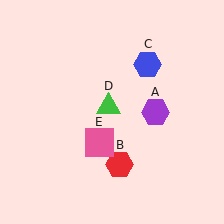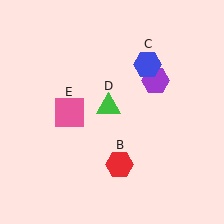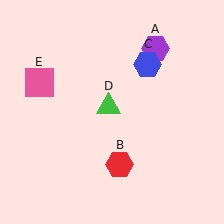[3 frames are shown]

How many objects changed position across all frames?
2 objects changed position: purple hexagon (object A), pink square (object E).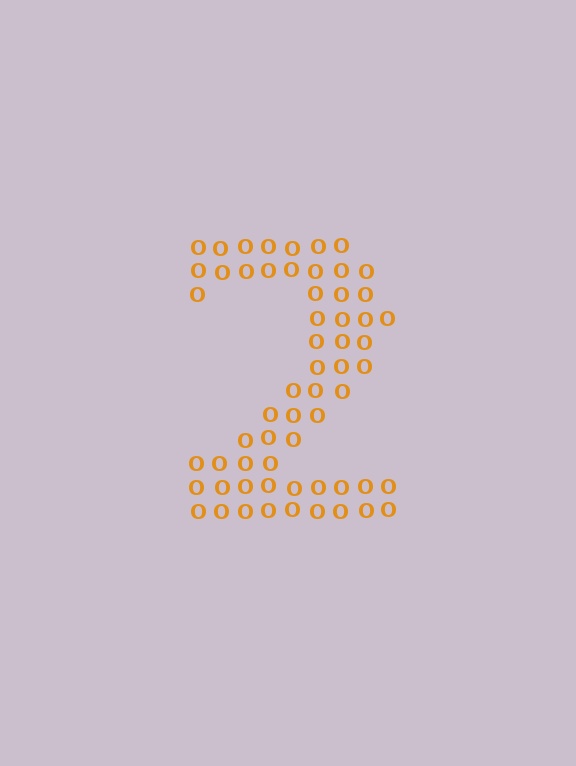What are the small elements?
The small elements are letter O's.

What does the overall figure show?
The overall figure shows the digit 2.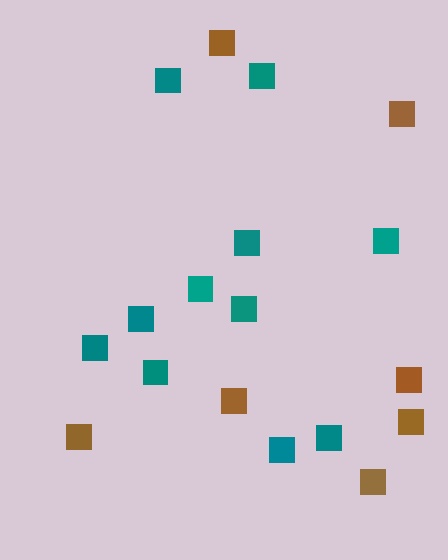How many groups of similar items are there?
There are 2 groups: one group of brown squares (7) and one group of teal squares (11).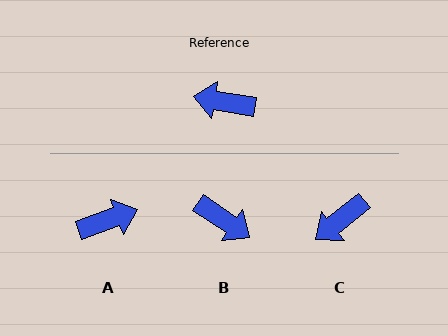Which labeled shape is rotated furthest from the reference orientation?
B, about 156 degrees away.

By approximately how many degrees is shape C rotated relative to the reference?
Approximately 49 degrees counter-clockwise.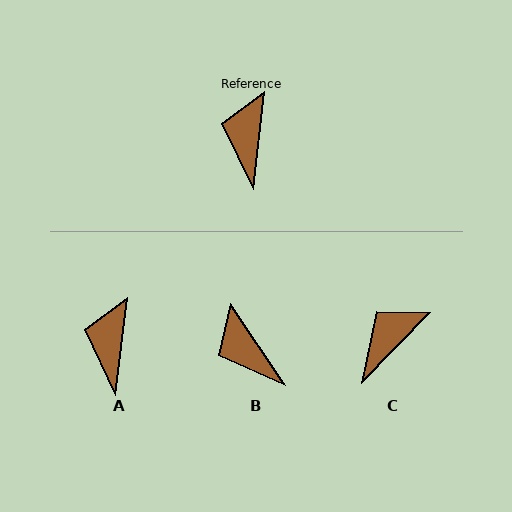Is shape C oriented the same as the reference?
No, it is off by about 37 degrees.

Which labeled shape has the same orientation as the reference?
A.